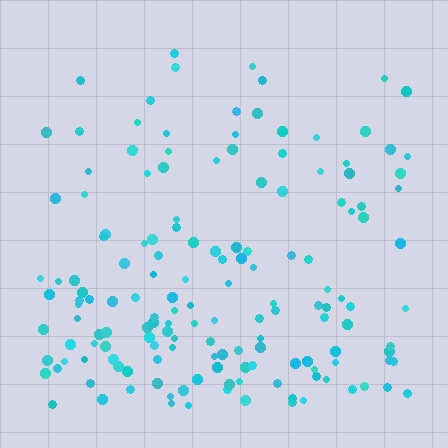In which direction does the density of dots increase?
From top to bottom, with the bottom side densest.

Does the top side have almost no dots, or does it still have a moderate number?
Still a moderate number, just noticeably fewer than the bottom.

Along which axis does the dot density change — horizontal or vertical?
Vertical.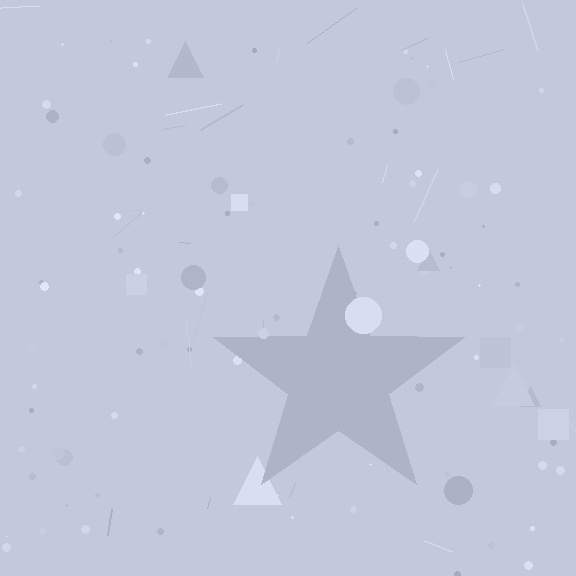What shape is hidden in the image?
A star is hidden in the image.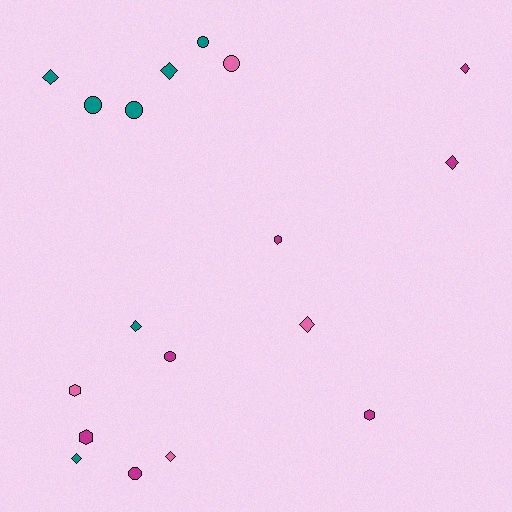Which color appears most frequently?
Magenta, with 7 objects.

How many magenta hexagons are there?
There are 3 magenta hexagons.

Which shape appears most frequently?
Diamond, with 8 objects.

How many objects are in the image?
There are 18 objects.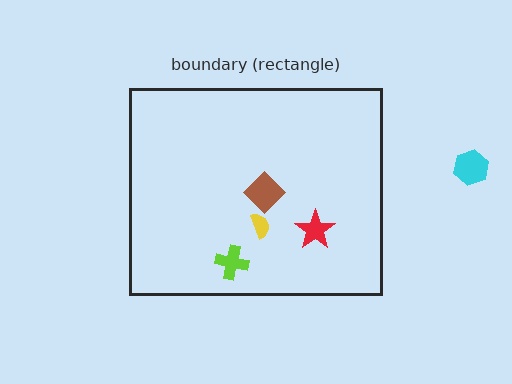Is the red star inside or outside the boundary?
Inside.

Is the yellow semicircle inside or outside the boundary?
Inside.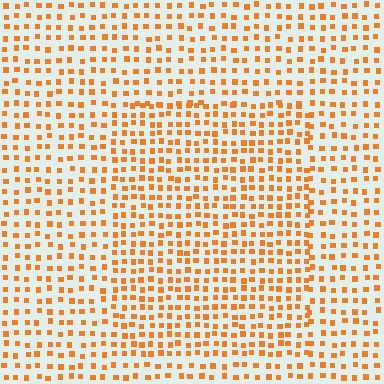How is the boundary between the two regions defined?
The boundary is defined by a change in element density (approximately 1.4x ratio). All elements are the same color, size, and shape.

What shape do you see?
I see a rectangle.